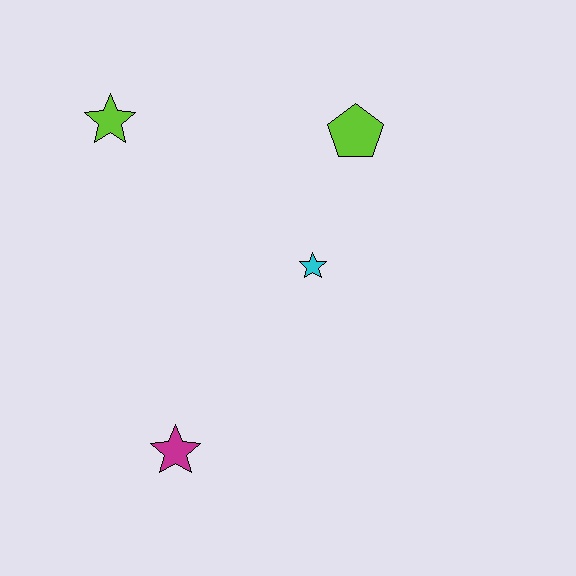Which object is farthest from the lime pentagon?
The magenta star is farthest from the lime pentagon.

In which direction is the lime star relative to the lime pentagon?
The lime star is to the left of the lime pentagon.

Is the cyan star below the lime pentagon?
Yes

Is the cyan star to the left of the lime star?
No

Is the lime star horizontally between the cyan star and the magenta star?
No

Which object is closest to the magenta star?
The cyan star is closest to the magenta star.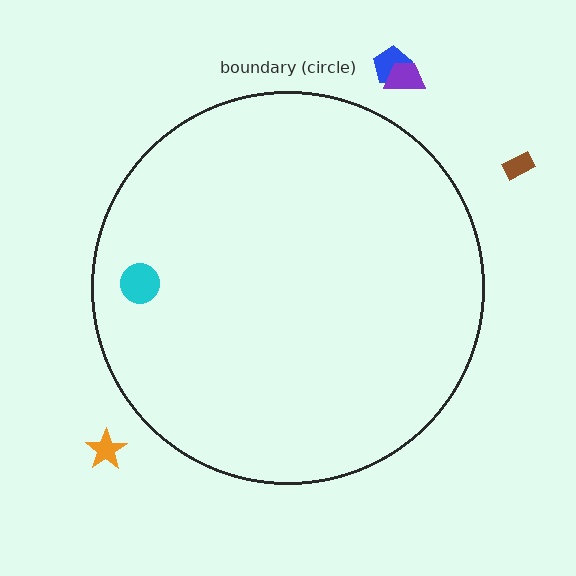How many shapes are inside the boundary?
1 inside, 4 outside.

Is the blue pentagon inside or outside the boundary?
Outside.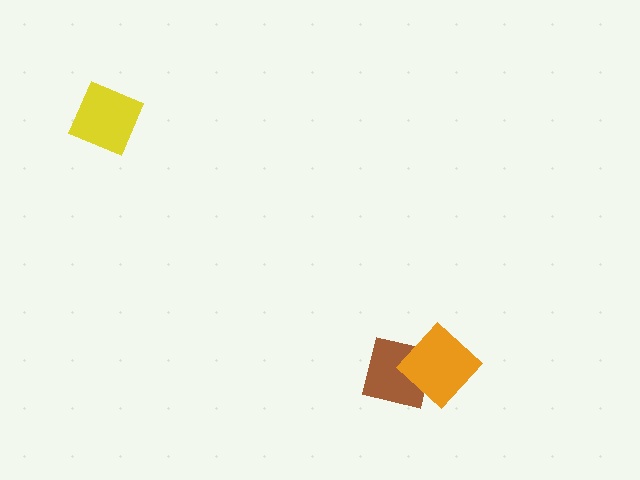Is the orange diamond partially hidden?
No, no other shape covers it.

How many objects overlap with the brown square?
1 object overlaps with the brown square.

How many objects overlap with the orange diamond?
1 object overlaps with the orange diamond.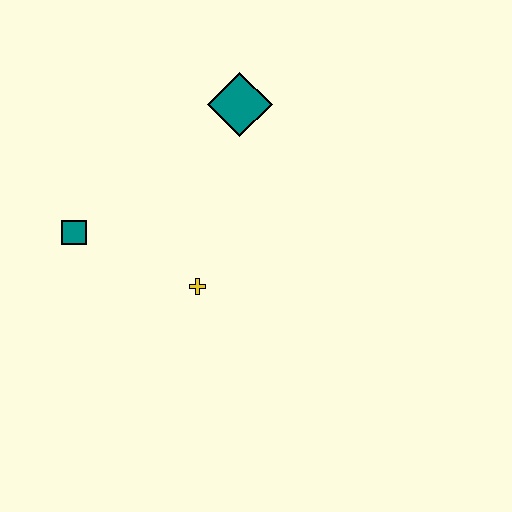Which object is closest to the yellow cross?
The teal square is closest to the yellow cross.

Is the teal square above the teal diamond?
No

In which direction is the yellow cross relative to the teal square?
The yellow cross is to the right of the teal square.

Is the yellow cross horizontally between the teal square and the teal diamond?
Yes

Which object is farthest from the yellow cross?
The teal diamond is farthest from the yellow cross.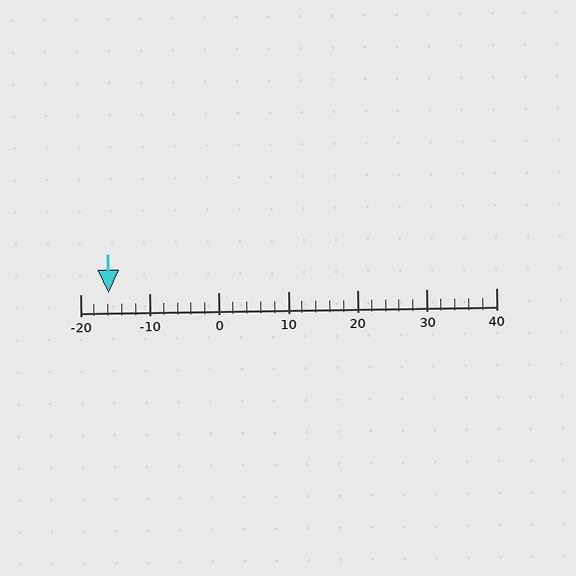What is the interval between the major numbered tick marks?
The major tick marks are spaced 10 units apart.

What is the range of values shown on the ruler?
The ruler shows values from -20 to 40.